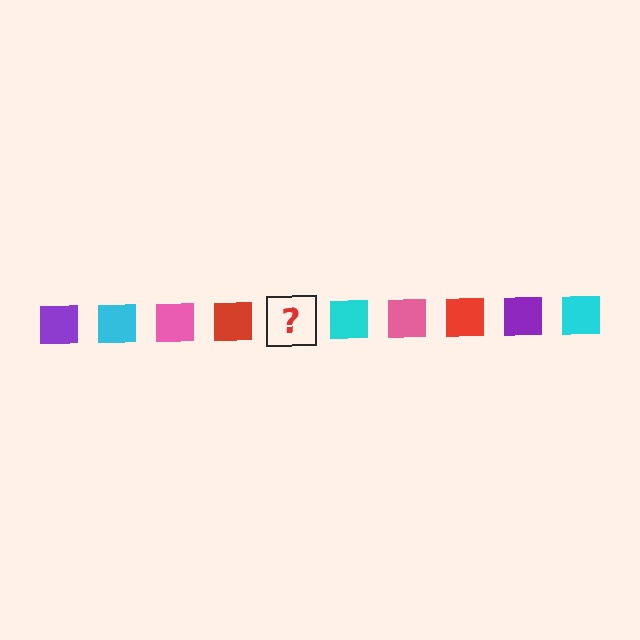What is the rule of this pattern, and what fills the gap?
The rule is that the pattern cycles through purple, cyan, pink, red squares. The gap should be filled with a purple square.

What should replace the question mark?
The question mark should be replaced with a purple square.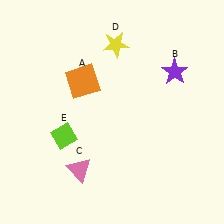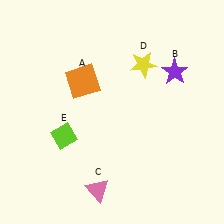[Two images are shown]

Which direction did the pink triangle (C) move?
The pink triangle (C) moved down.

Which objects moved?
The objects that moved are: the pink triangle (C), the yellow star (D).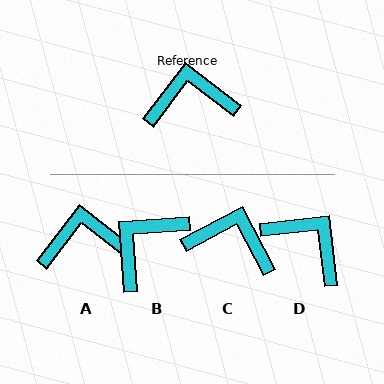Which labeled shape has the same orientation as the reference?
A.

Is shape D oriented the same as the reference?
No, it is off by about 46 degrees.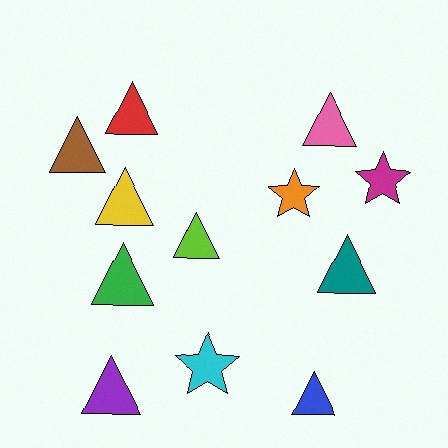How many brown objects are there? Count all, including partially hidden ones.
There is 1 brown object.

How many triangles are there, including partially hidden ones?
There are 9 triangles.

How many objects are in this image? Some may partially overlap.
There are 12 objects.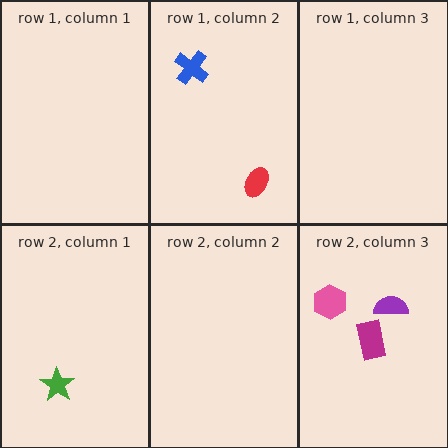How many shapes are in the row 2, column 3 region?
3.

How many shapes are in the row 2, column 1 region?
1.